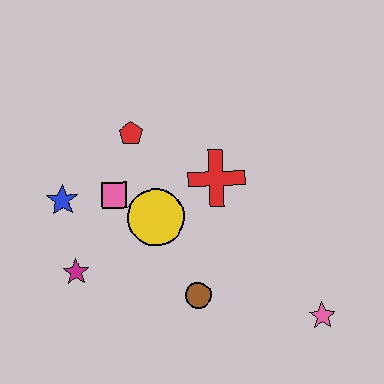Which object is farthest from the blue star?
The pink star is farthest from the blue star.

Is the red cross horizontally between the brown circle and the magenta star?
No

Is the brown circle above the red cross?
No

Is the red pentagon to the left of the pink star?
Yes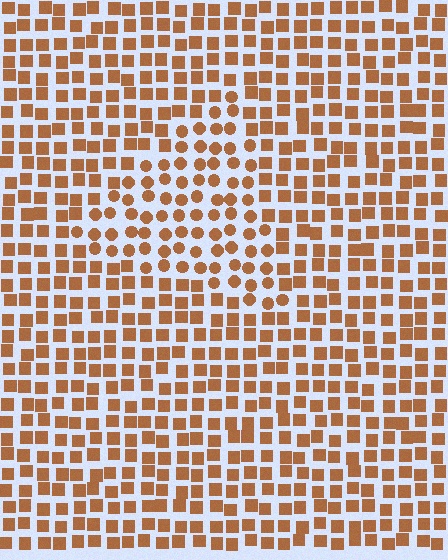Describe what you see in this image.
The image is filled with small brown elements arranged in a uniform grid. A triangle-shaped region contains circles, while the surrounding area contains squares. The boundary is defined purely by the change in element shape.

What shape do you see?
I see a triangle.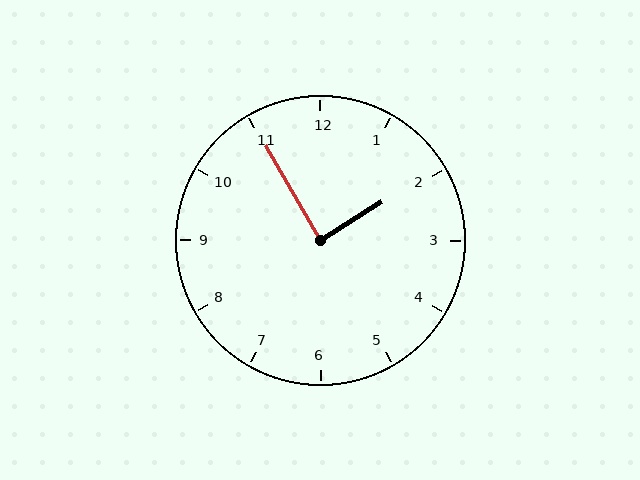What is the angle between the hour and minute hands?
Approximately 88 degrees.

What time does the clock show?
1:55.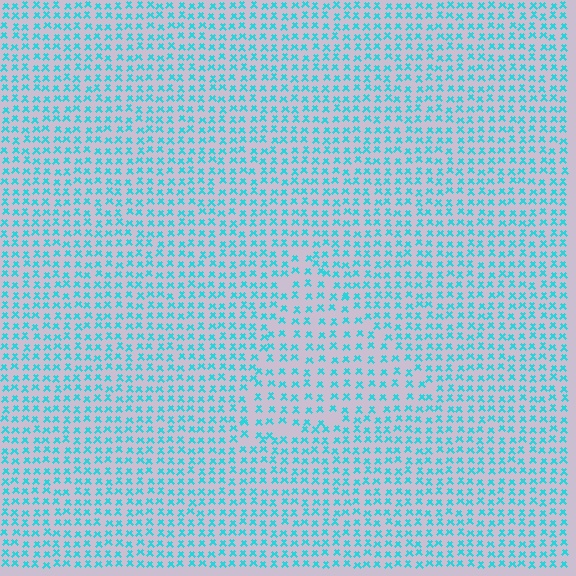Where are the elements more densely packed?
The elements are more densely packed outside the triangle boundary.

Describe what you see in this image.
The image contains small cyan elements arranged at two different densities. A triangle-shaped region is visible where the elements are less densely packed than the surrounding area.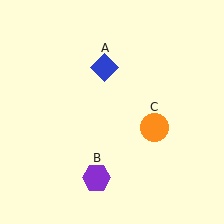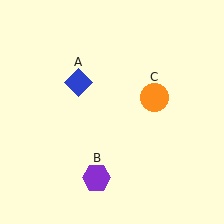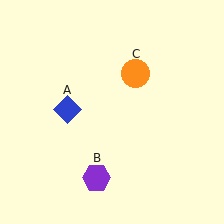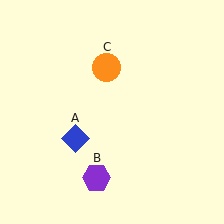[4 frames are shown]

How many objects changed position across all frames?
2 objects changed position: blue diamond (object A), orange circle (object C).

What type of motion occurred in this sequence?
The blue diamond (object A), orange circle (object C) rotated counterclockwise around the center of the scene.